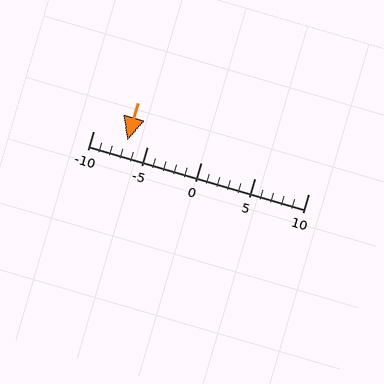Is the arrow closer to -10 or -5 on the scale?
The arrow is closer to -5.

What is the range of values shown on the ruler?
The ruler shows values from -10 to 10.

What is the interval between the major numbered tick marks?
The major tick marks are spaced 5 units apart.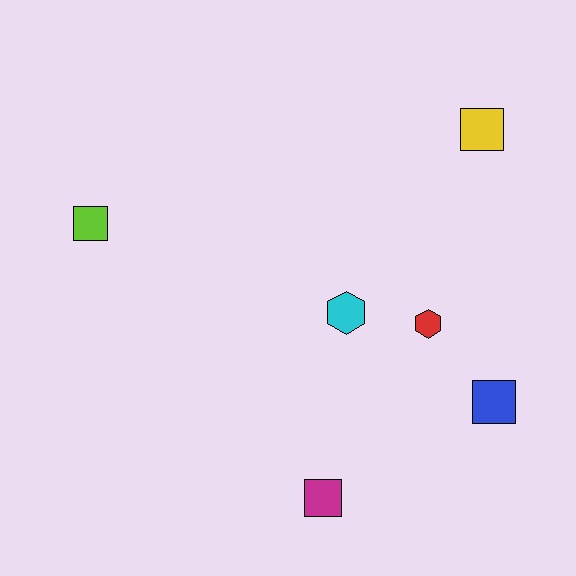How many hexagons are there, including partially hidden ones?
There are 2 hexagons.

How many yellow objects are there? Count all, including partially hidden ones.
There is 1 yellow object.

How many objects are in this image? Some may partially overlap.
There are 6 objects.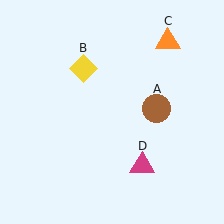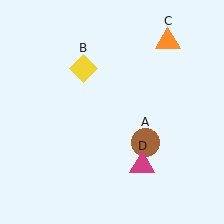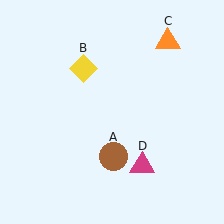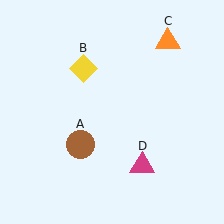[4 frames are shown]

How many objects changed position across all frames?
1 object changed position: brown circle (object A).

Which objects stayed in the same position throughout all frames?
Yellow diamond (object B) and orange triangle (object C) and magenta triangle (object D) remained stationary.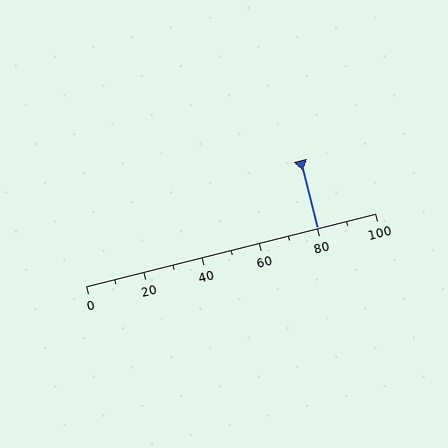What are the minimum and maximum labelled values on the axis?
The axis runs from 0 to 100.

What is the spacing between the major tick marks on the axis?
The major ticks are spaced 20 apart.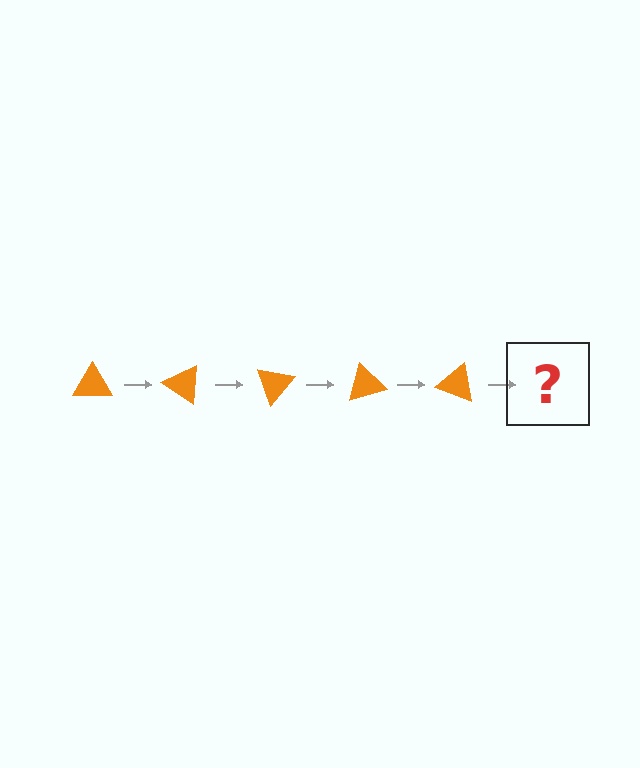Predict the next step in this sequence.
The next step is an orange triangle rotated 175 degrees.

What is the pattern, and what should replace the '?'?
The pattern is that the triangle rotates 35 degrees each step. The '?' should be an orange triangle rotated 175 degrees.